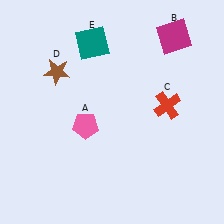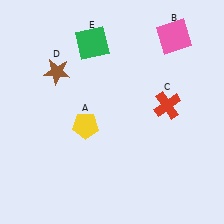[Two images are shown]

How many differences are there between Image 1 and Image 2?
There are 3 differences between the two images.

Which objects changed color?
A changed from pink to yellow. B changed from magenta to pink. E changed from teal to green.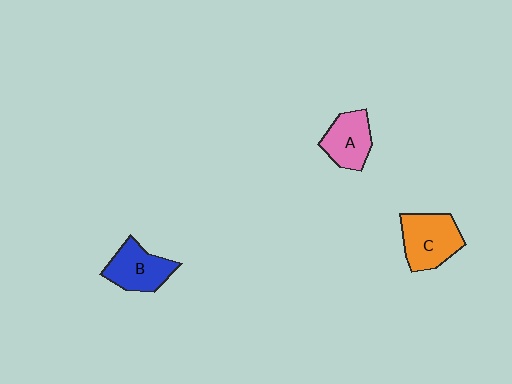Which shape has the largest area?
Shape C (orange).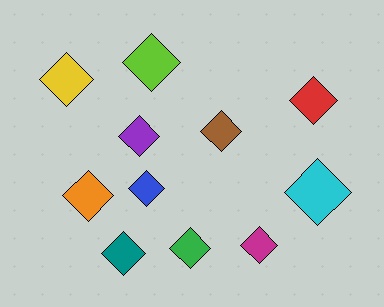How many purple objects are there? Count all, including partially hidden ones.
There is 1 purple object.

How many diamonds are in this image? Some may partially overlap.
There are 11 diamonds.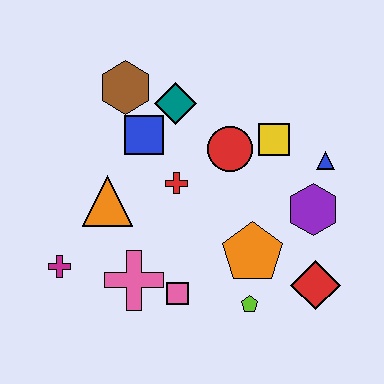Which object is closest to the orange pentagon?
The lime pentagon is closest to the orange pentagon.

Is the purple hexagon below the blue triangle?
Yes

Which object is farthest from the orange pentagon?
The brown hexagon is farthest from the orange pentagon.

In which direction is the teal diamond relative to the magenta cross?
The teal diamond is above the magenta cross.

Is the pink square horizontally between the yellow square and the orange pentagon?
No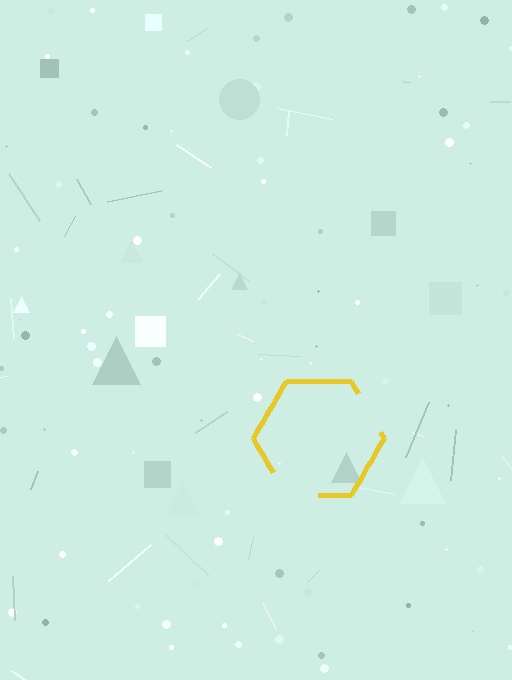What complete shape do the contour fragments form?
The contour fragments form a hexagon.